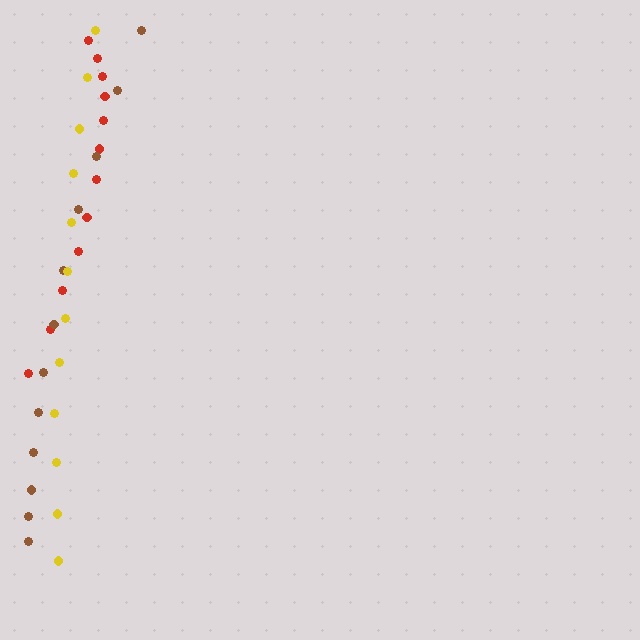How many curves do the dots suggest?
There are 3 distinct paths.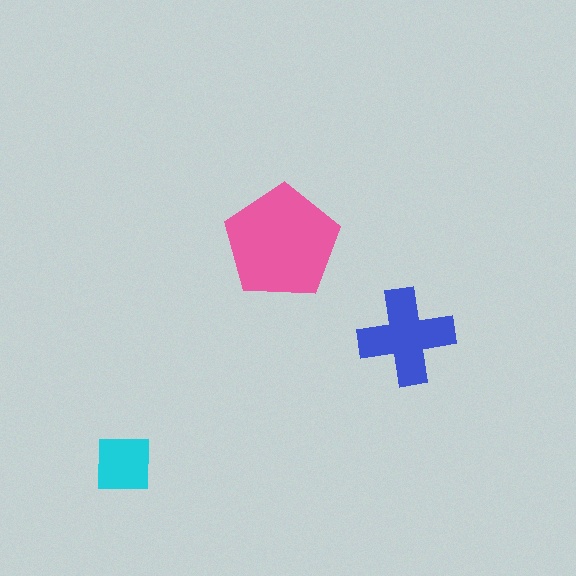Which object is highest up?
The pink pentagon is topmost.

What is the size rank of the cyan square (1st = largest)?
3rd.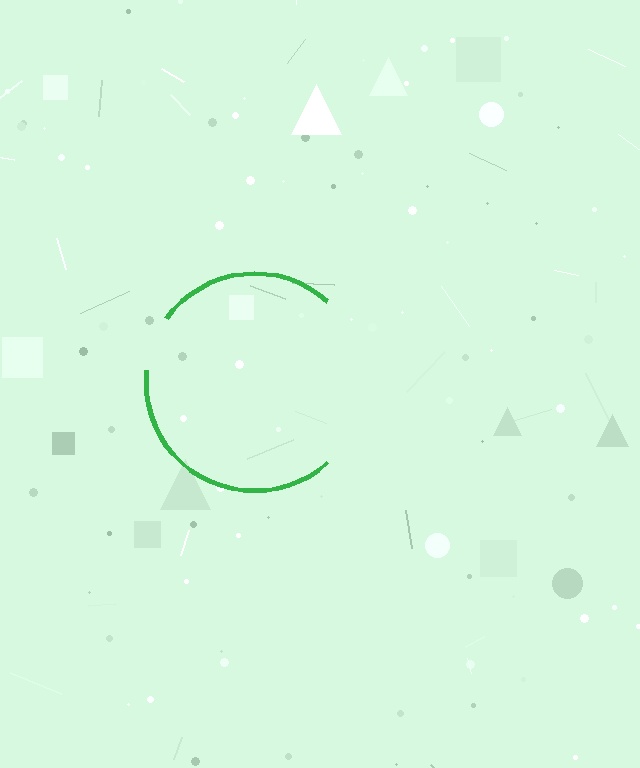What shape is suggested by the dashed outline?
The dashed outline suggests a circle.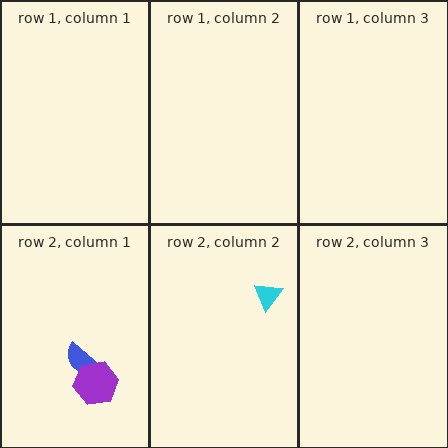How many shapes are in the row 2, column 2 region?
1.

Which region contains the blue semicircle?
The row 2, column 1 region.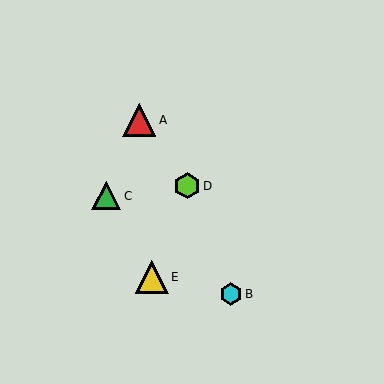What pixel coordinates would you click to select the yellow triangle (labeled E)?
Click at (152, 277) to select the yellow triangle E.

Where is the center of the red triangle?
The center of the red triangle is at (139, 120).